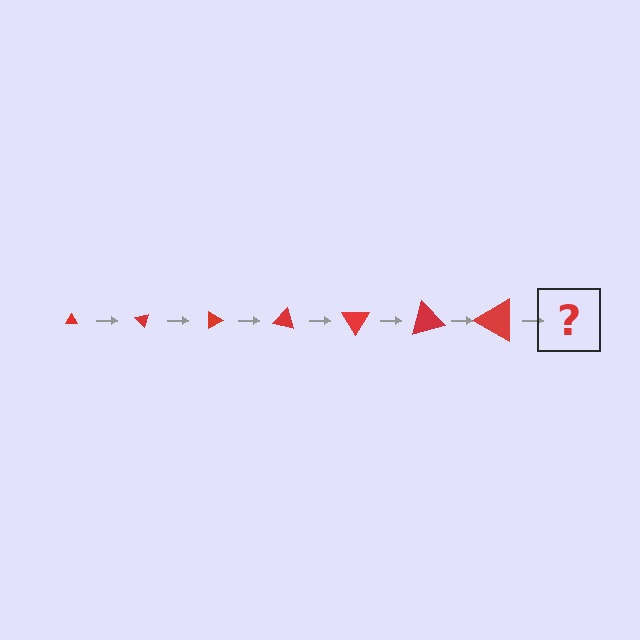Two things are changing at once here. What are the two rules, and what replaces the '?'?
The two rules are that the triangle grows larger each step and it rotates 45 degrees each step. The '?' should be a triangle, larger than the previous one and rotated 315 degrees from the start.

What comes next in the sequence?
The next element should be a triangle, larger than the previous one and rotated 315 degrees from the start.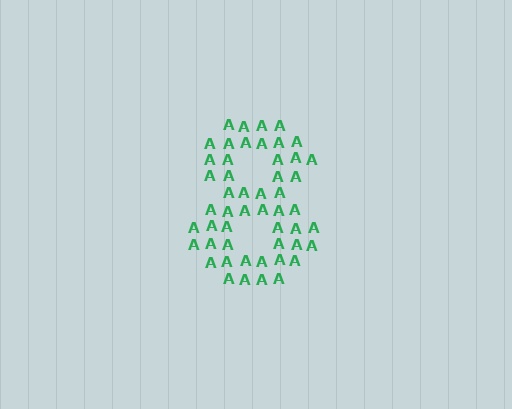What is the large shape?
The large shape is the digit 8.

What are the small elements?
The small elements are letter A's.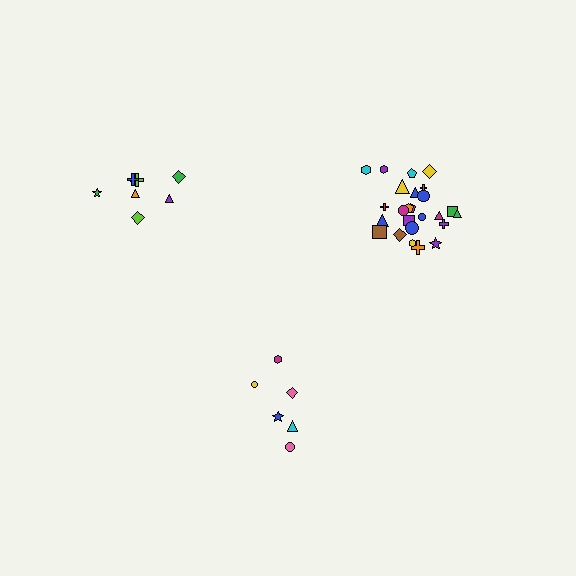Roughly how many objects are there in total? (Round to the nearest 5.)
Roughly 40 objects in total.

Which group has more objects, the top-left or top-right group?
The top-right group.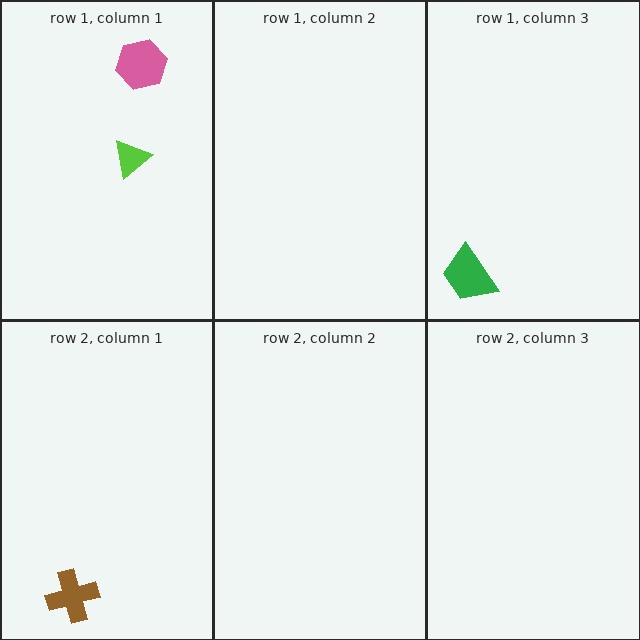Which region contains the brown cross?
The row 2, column 1 region.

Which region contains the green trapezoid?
The row 1, column 3 region.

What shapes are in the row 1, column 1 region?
The pink hexagon, the lime triangle.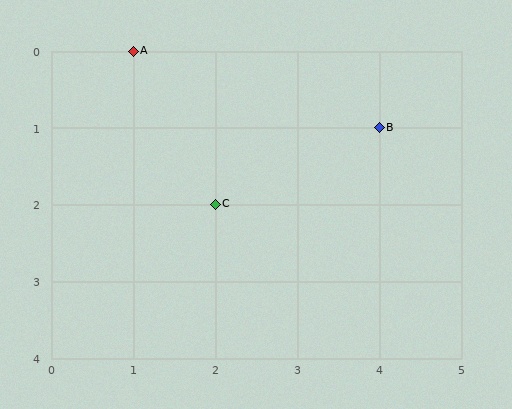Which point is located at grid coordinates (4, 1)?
Point B is at (4, 1).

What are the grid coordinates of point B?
Point B is at grid coordinates (4, 1).